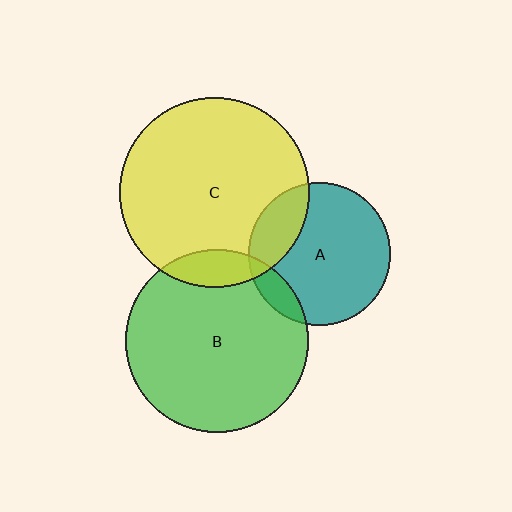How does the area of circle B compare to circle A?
Approximately 1.6 times.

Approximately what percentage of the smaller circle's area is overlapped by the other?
Approximately 10%.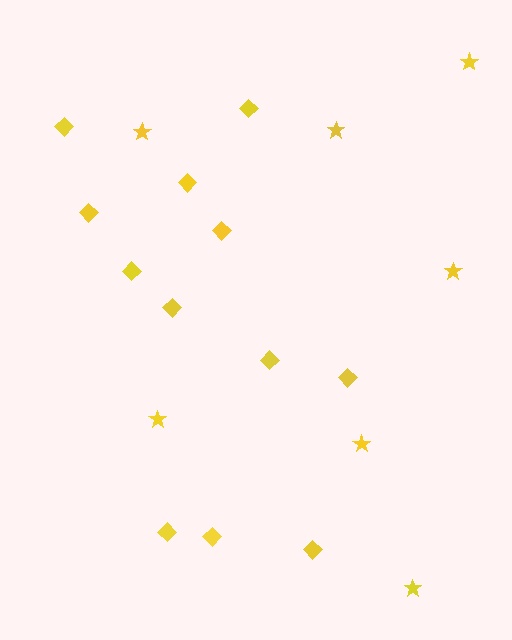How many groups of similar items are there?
There are 2 groups: one group of stars (7) and one group of diamonds (12).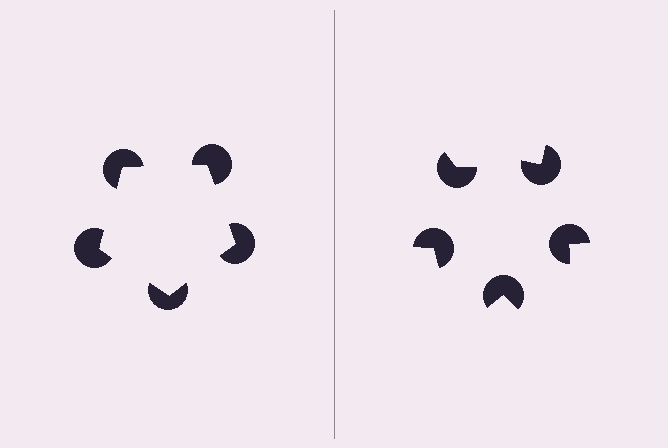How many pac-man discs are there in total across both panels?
10 — 5 on each side.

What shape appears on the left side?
An illusory pentagon.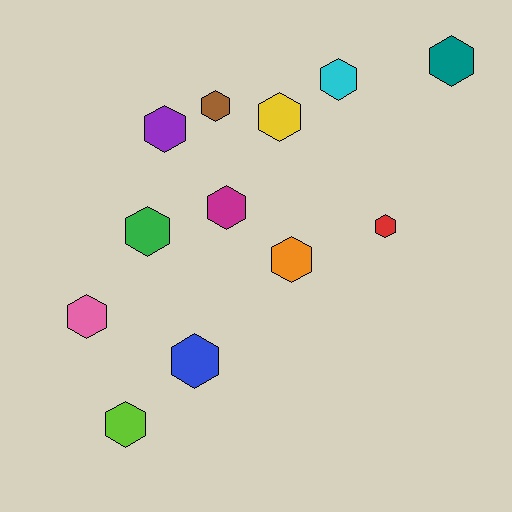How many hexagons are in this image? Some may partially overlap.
There are 12 hexagons.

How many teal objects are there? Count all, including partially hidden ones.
There is 1 teal object.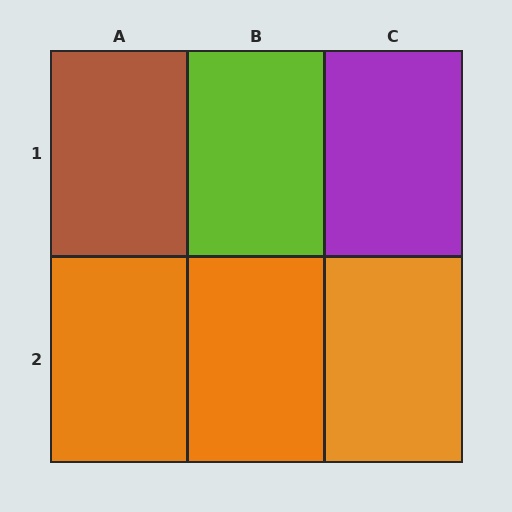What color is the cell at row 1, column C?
Purple.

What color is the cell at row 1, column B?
Lime.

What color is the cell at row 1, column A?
Brown.